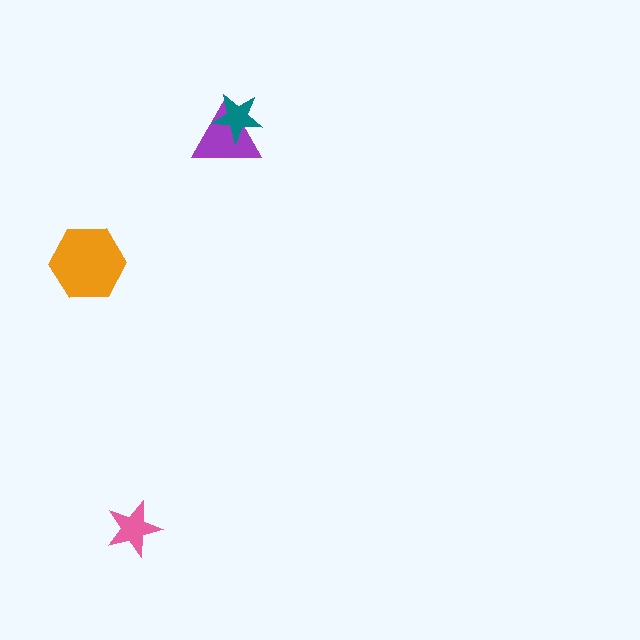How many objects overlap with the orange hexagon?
0 objects overlap with the orange hexagon.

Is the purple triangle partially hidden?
Yes, it is partially covered by another shape.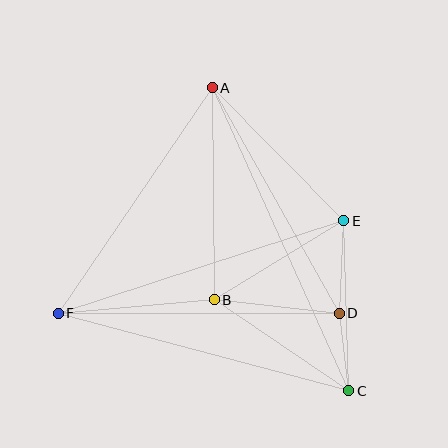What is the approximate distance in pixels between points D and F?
The distance between D and F is approximately 281 pixels.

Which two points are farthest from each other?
Points A and C are farthest from each other.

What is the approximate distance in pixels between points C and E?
The distance between C and E is approximately 170 pixels.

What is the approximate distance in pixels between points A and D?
The distance between A and D is approximately 259 pixels.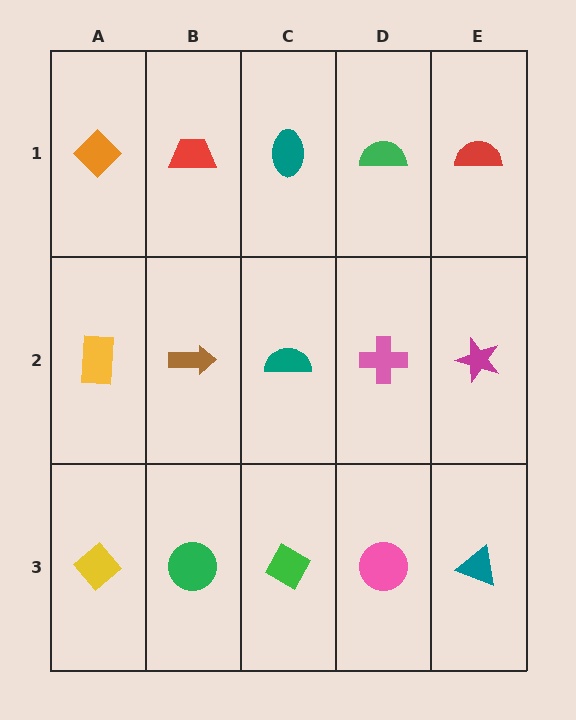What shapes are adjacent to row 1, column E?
A magenta star (row 2, column E), a green semicircle (row 1, column D).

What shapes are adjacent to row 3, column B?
A brown arrow (row 2, column B), a yellow diamond (row 3, column A), a green diamond (row 3, column C).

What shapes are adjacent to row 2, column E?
A red semicircle (row 1, column E), a teal triangle (row 3, column E), a pink cross (row 2, column D).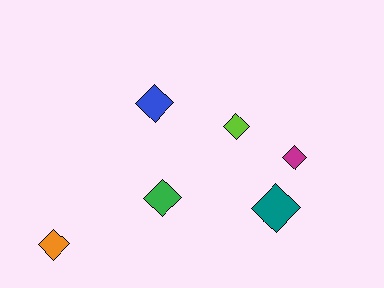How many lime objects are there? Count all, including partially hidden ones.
There is 1 lime object.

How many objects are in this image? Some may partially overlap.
There are 6 objects.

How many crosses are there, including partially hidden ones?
There are no crosses.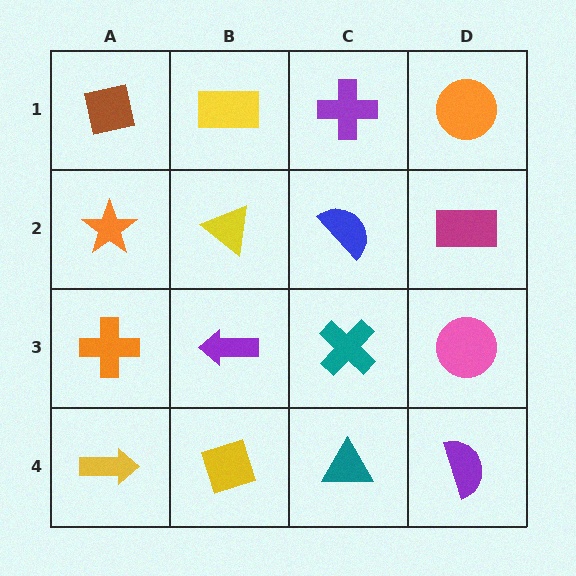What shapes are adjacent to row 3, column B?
A yellow triangle (row 2, column B), a yellow diamond (row 4, column B), an orange cross (row 3, column A), a teal cross (row 3, column C).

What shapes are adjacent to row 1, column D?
A magenta rectangle (row 2, column D), a purple cross (row 1, column C).